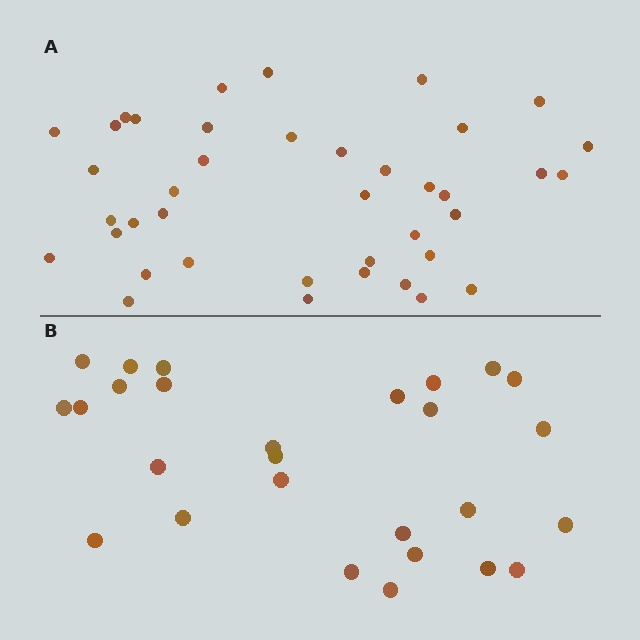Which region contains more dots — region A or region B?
Region A (the top region) has more dots.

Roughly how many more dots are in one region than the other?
Region A has approximately 15 more dots than region B.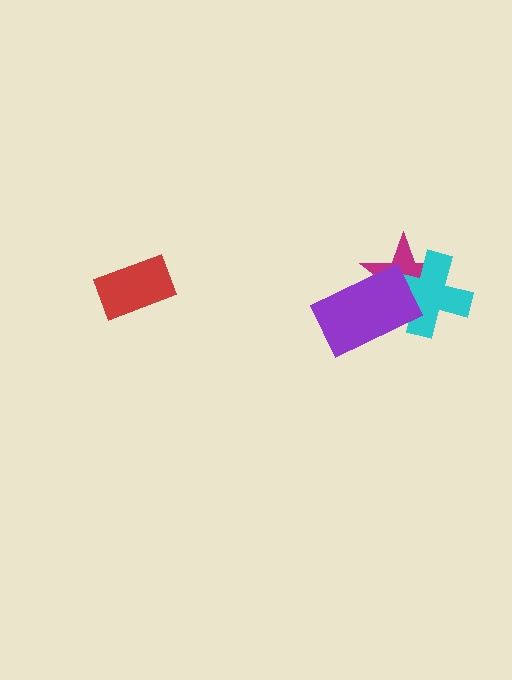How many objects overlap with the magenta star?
2 objects overlap with the magenta star.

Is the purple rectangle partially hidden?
No, no other shape covers it.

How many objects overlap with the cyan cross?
2 objects overlap with the cyan cross.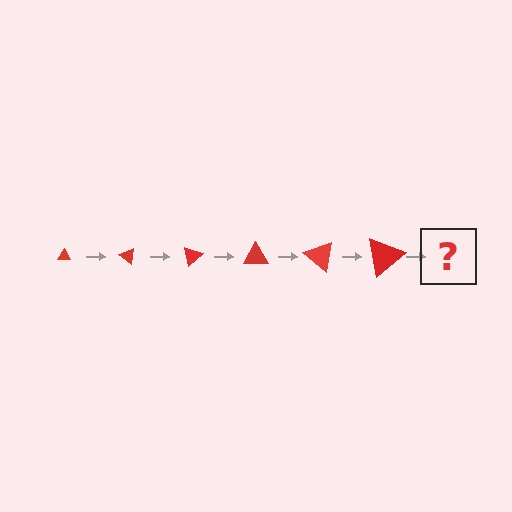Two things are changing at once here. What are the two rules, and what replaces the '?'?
The two rules are that the triangle grows larger each step and it rotates 40 degrees each step. The '?' should be a triangle, larger than the previous one and rotated 240 degrees from the start.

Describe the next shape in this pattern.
It should be a triangle, larger than the previous one and rotated 240 degrees from the start.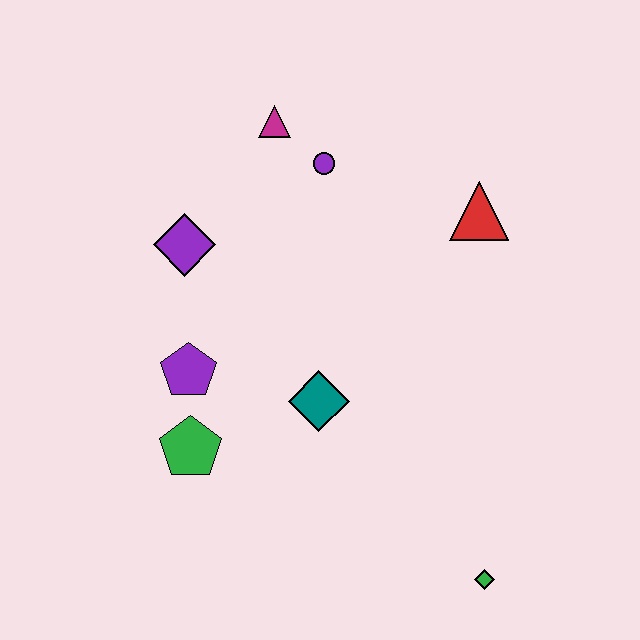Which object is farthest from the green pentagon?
The red triangle is farthest from the green pentagon.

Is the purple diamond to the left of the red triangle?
Yes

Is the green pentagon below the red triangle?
Yes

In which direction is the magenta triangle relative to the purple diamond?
The magenta triangle is above the purple diamond.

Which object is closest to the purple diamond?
The purple pentagon is closest to the purple diamond.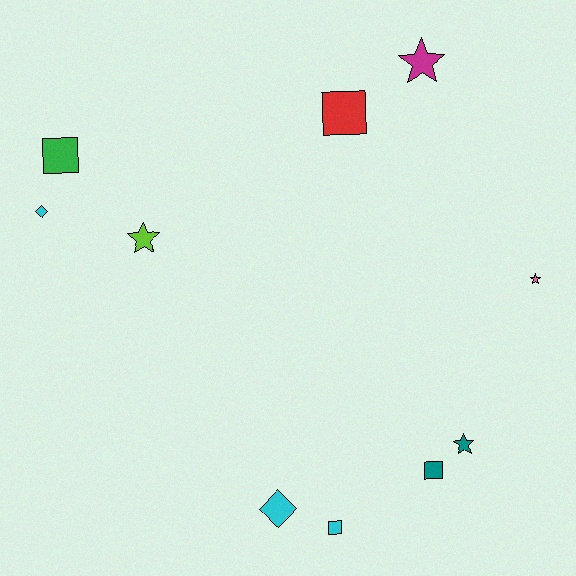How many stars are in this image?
There are 4 stars.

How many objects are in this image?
There are 10 objects.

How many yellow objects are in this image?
There are no yellow objects.